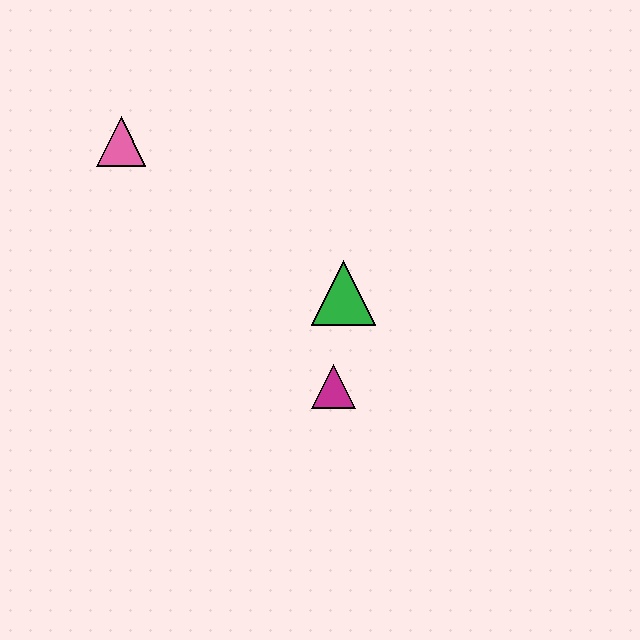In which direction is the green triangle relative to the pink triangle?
The green triangle is to the right of the pink triangle.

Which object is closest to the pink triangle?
The green triangle is closest to the pink triangle.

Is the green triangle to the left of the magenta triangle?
No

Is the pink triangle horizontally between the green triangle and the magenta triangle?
No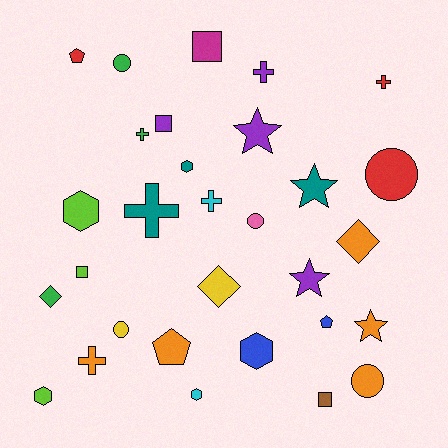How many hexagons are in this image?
There are 5 hexagons.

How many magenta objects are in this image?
There is 1 magenta object.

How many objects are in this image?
There are 30 objects.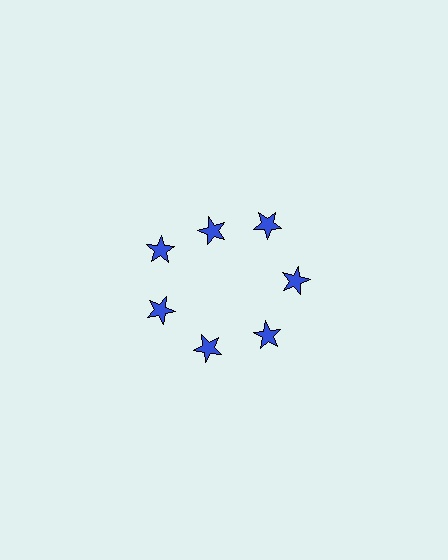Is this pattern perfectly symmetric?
No. The 7 blue stars are arranged in a ring, but one element near the 12 o'clock position is pulled inward toward the center, breaking the 7-fold rotational symmetry.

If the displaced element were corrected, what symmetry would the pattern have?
It would have 7-fold rotational symmetry — the pattern would map onto itself every 51 degrees.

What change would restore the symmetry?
The symmetry would be restored by moving it outward, back onto the ring so that all 7 stars sit at equal angles and equal distance from the center.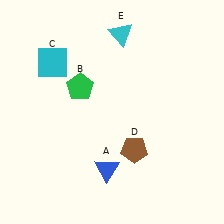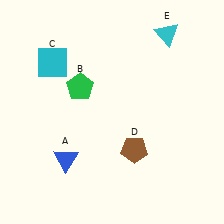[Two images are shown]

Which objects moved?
The objects that moved are: the blue triangle (A), the cyan triangle (E).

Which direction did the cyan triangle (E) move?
The cyan triangle (E) moved right.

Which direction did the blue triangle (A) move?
The blue triangle (A) moved left.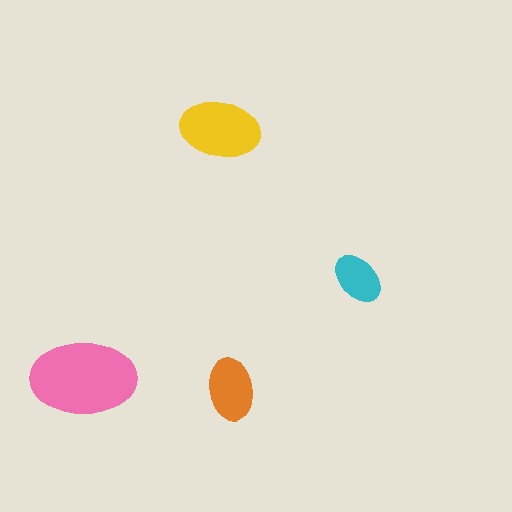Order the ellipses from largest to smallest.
the pink one, the yellow one, the orange one, the cyan one.